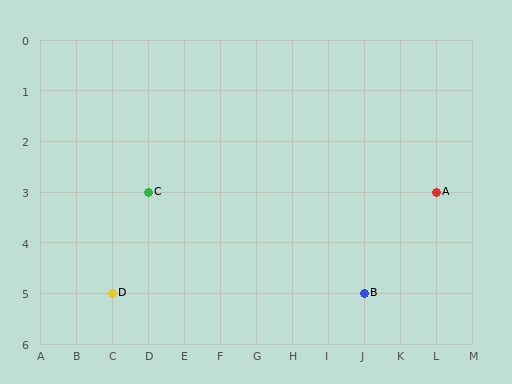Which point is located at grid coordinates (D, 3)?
Point C is at (D, 3).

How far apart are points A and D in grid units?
Points A and D are 9 columns and 2 rows apart (about 9.2 grid units diagonally).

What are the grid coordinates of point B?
Point B is at grid coordinates (J, 5).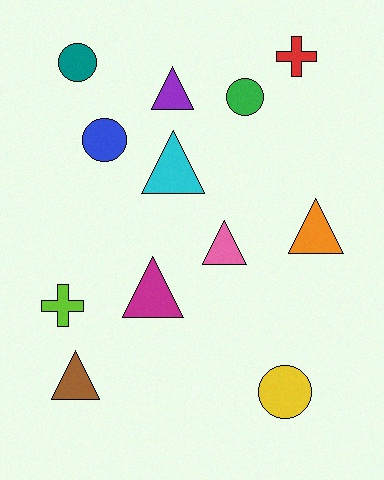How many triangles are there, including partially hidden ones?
There are 6 triangles.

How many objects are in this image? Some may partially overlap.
There are 12 objects.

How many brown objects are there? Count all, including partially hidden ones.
There is 1 brown object.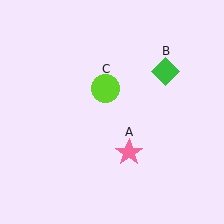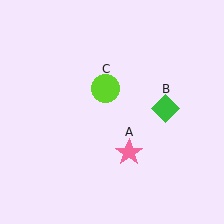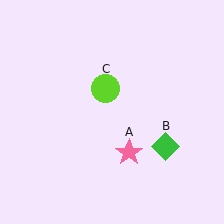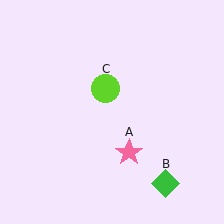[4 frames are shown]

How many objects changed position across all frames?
1 object changed position: green diamond (object B).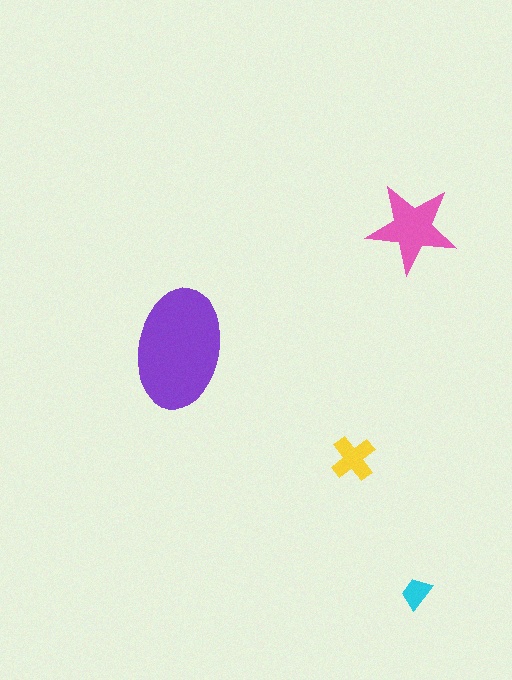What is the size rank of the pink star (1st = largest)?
2nd.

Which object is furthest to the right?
The cyan trapezoid is rightmost.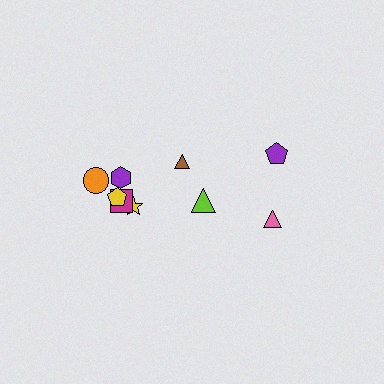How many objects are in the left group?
There are 6 objects.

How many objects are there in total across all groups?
There are 9 objects.